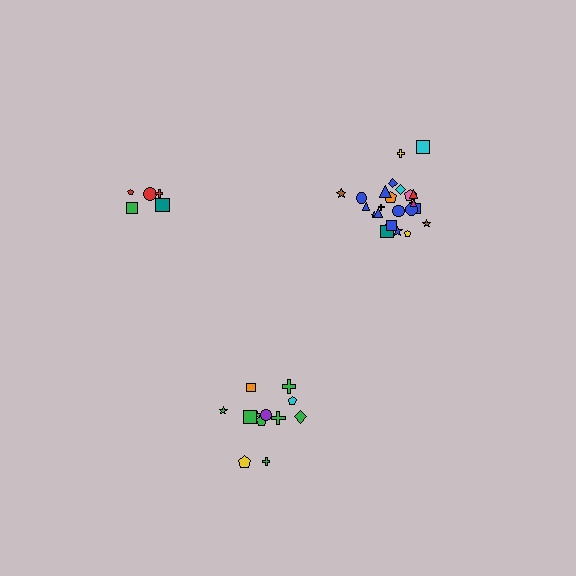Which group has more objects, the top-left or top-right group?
The top-right group.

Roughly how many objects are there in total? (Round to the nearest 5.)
Roughly 40 objects in total.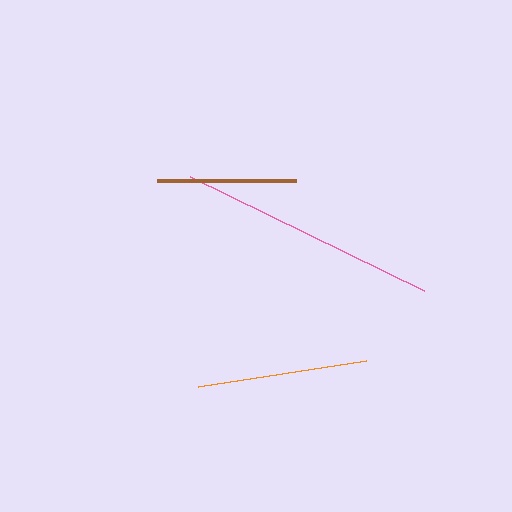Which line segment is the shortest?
The brown line is the shortest at approximately 140 pixels.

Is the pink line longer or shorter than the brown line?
The pink line is longer than the brown line.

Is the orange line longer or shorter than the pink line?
The pink line is longer than the orange line.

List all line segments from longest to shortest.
From longest to shortest: pink, orange, brown.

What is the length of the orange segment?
The orange segment is approximately 170 pixels long.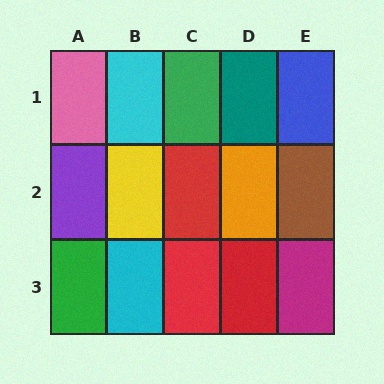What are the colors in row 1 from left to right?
Pink, cyan, green, teal, blue.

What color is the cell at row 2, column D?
Orange.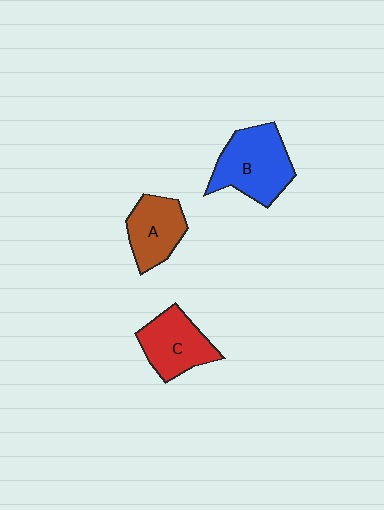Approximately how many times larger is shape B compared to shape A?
Approximately 1.4 times.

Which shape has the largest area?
Shape B (blue).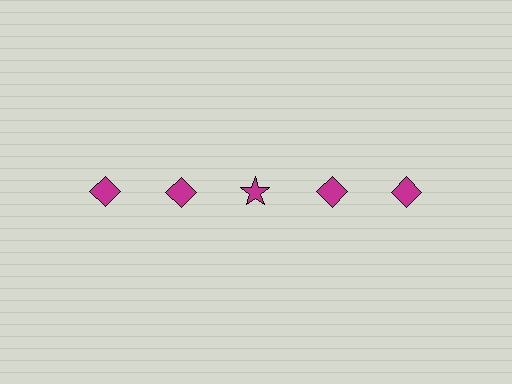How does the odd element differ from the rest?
It has a different shape: star instead of diamond.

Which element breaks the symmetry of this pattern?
The magenta star in the top row, center column breaks the symmetry. All other shapes are magenta diamonds.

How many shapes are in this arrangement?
There are 5 shapes arranged in a grid pattern.